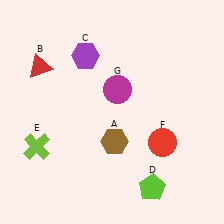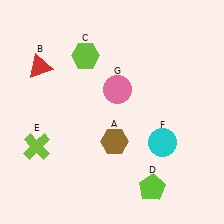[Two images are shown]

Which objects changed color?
C changed from purple to lime. F changed from red to cyan. G changed from magenta to pink.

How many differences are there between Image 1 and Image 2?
There are 3 differences between the two images.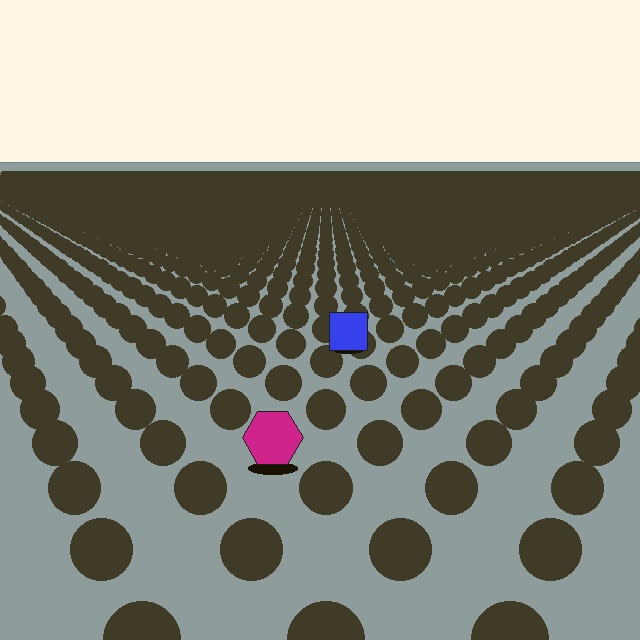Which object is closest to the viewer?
The magenta hexagon is closest. The texture marks near it are larger and more spread out.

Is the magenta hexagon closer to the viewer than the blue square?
Yes. The magenta hexagon is closer — you can tell from the texture gradient: the ground texture is coarser near it.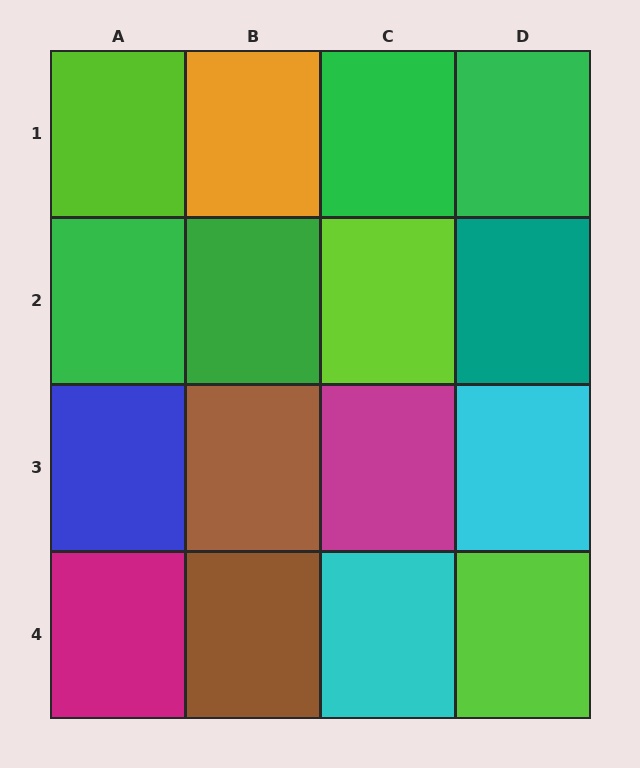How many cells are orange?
1 cell is orange.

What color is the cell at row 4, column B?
Brown.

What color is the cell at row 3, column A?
Blue.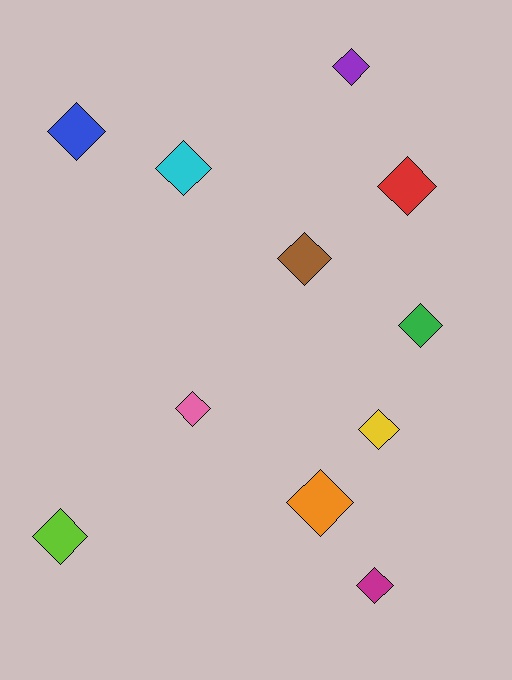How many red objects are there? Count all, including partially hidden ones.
There is 1 red object.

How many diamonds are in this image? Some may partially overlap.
There are 11 diamonds.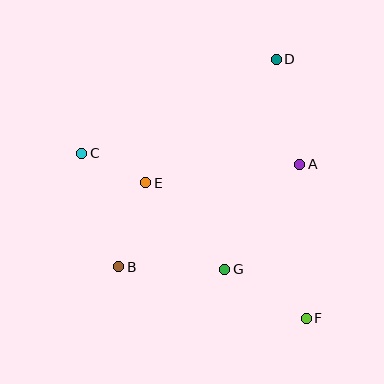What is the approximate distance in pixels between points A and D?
The distance between A and D is approximately 107 pixels.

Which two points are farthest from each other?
Points C and F are farthest from each other.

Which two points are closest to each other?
Points C and E are closest to each other.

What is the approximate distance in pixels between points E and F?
The distance between E and F is approximately 210 pixels.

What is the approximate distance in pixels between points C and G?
The distance between C and G is approximately 185 pixels.